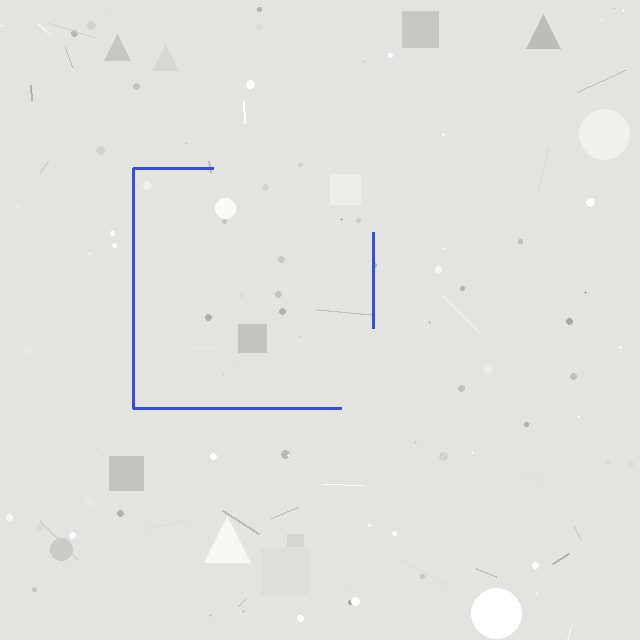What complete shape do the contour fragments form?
The contour fragments form a square.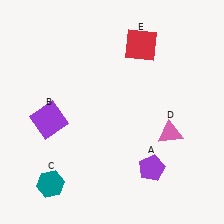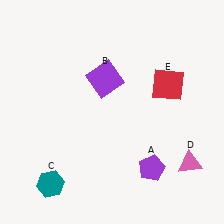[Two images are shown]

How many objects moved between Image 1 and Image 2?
3 objects moved between the two images.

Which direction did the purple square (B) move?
The purple square (B) moved right.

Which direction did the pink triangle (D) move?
The pink triangle (D) moved down.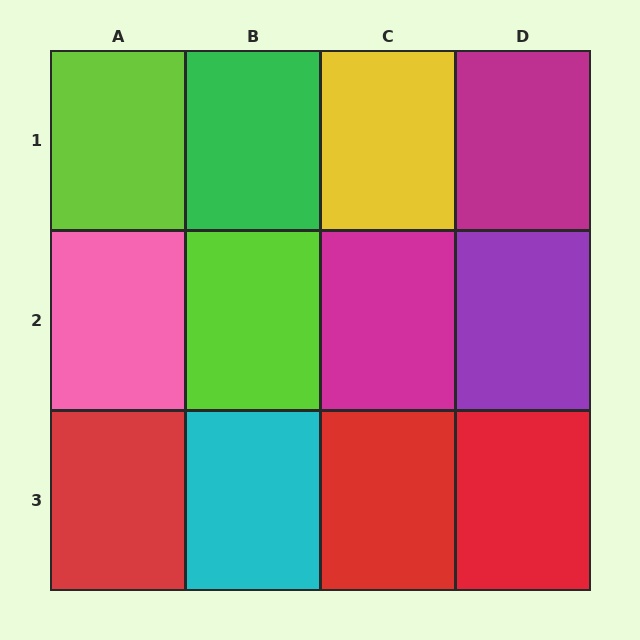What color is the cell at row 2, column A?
Pink.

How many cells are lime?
2 cells are lime.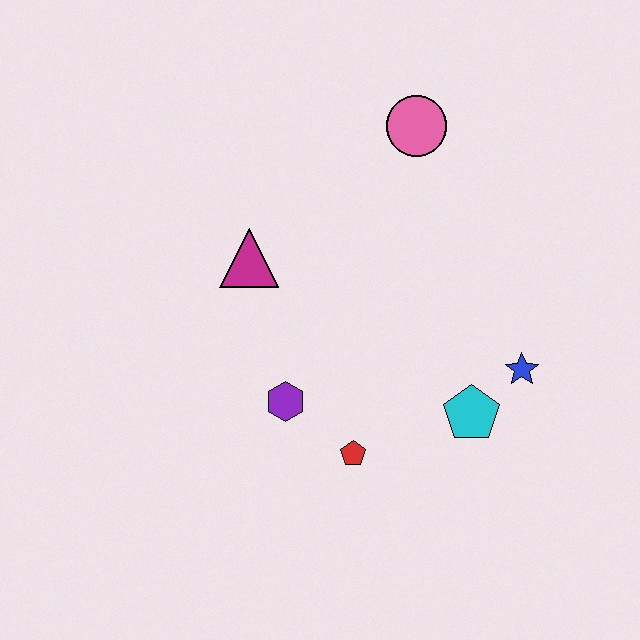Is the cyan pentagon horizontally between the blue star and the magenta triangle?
Yes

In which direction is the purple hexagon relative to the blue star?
The purple hexagon is to the left of the blue star.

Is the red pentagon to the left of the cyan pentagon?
Yes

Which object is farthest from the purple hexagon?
The pink circle is farthest from the purple hexagon.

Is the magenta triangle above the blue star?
Yes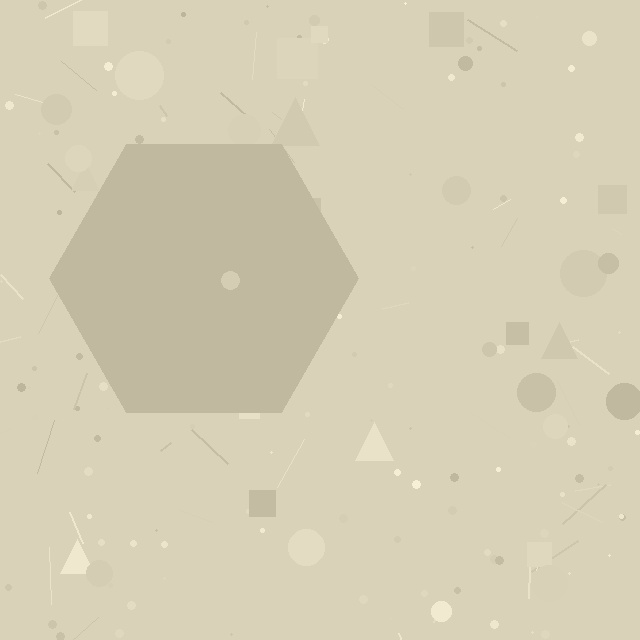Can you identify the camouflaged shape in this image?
The camouflaged shape is a hexagon.